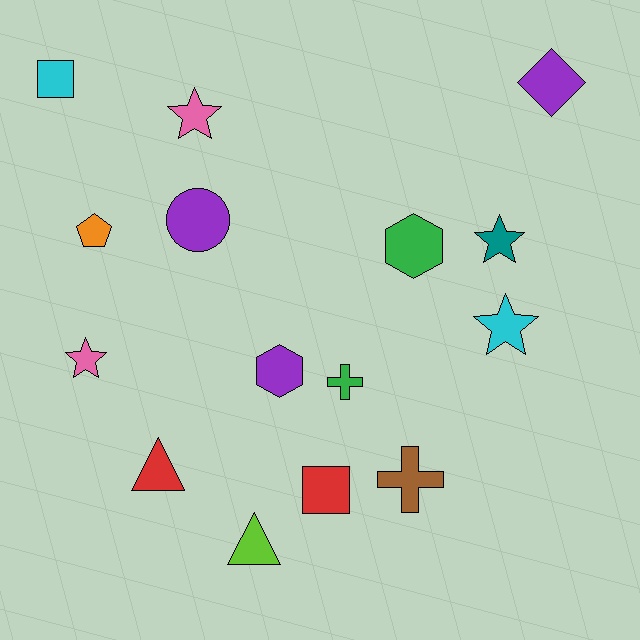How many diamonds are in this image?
There is 1 diamond.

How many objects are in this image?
There are 15 objects.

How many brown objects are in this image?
There is 1 brown object.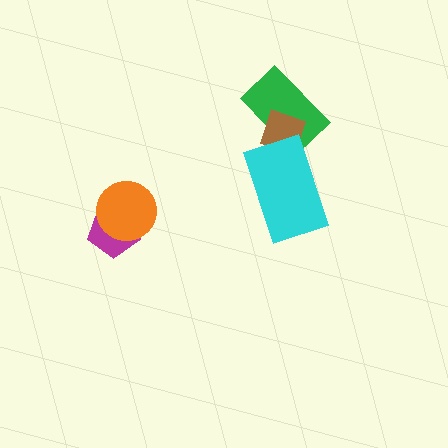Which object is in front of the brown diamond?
The cyan rectangle is in front of the brown diamond.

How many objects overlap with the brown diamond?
2 objects overlap with the brown diamond.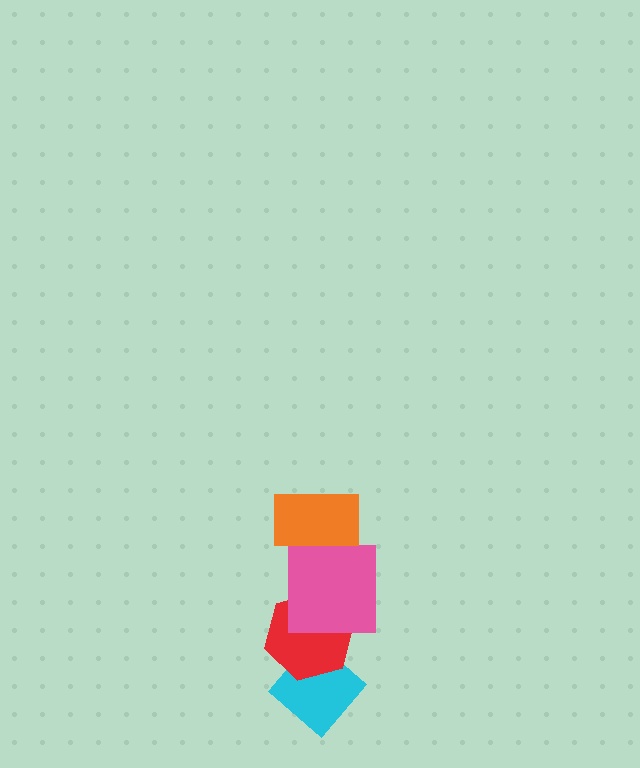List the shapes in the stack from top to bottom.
From top to bottom: the orange rectangle, the pink square, the red hexagon, the cyan diamond.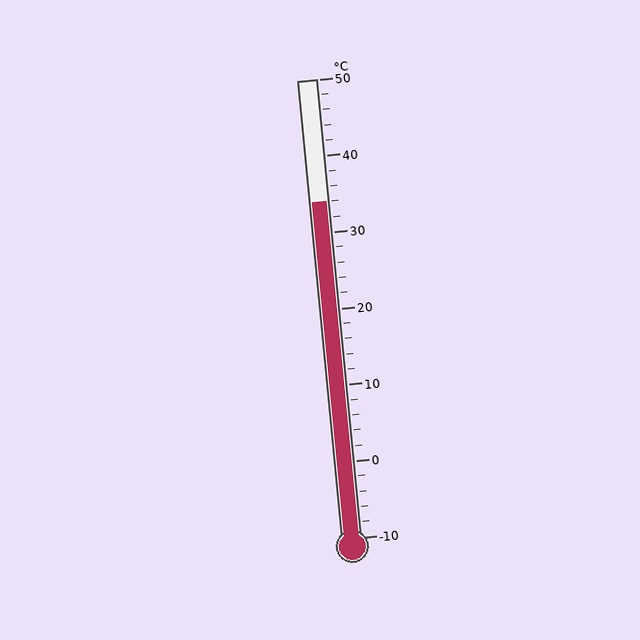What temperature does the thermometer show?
The thermometer shows approximately 34°C.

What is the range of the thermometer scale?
The thermometer scale ranges from -10°C to 50°C.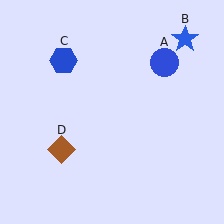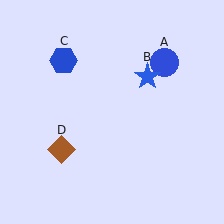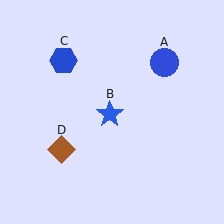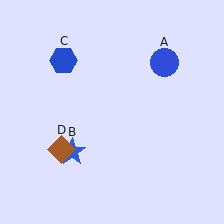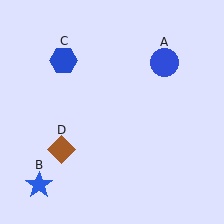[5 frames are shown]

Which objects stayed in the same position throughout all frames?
Blue circle (object A) and blue hexagon (object C) and brown diamond (object D) remained stationary.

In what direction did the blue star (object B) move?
The blue star (object B) moved down and to the left.